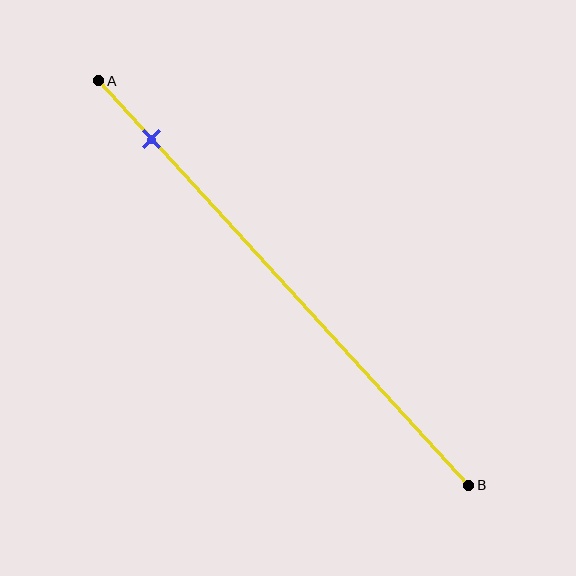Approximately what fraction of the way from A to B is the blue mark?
The blue mark is approximately 15% of the way from A to B.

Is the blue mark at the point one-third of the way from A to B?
No, the mark is at about 15% from A, not at the 33% one-third point.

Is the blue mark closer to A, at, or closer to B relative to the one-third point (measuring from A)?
The blue mark is closer to point A than the one-third point of segment AB.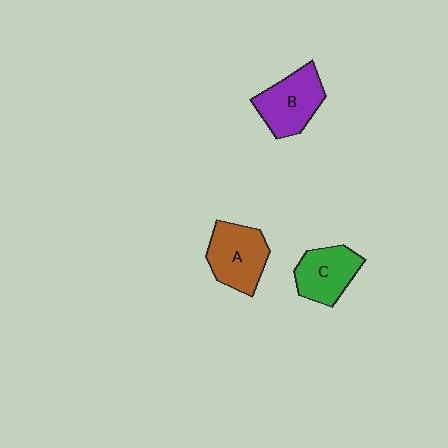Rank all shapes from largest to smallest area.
From largest to smallest: A (brown), B (purple), C (green).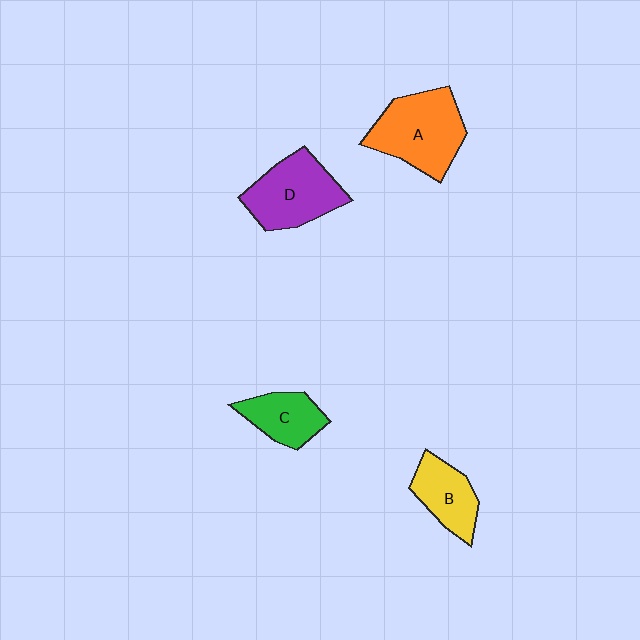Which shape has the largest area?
Shape A (orange).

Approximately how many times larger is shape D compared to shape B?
Approximately 1.5 times.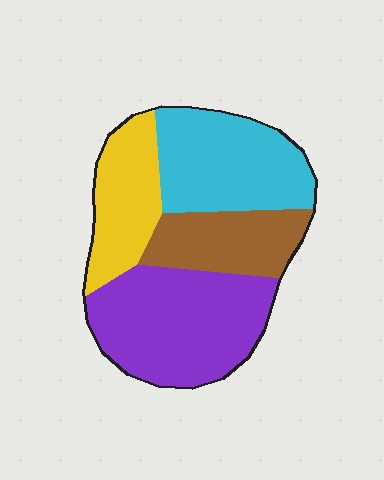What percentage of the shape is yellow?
Yellow covers roughly 20% of the shape.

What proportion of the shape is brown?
Brown covers roughly 20% of the shape.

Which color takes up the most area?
Purple, at roughly 35%.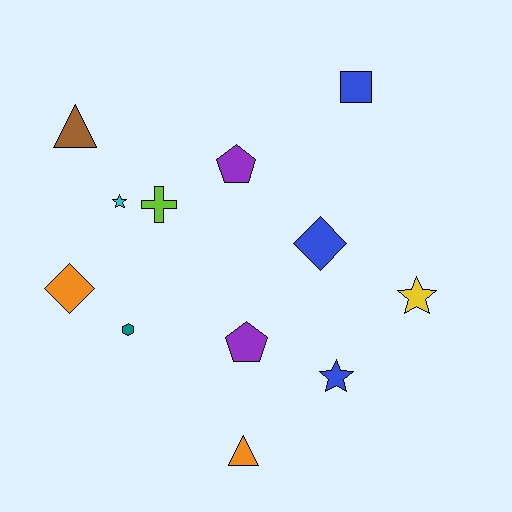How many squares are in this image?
There is 1 square.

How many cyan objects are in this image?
There is 1 cyan object.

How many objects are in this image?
There are 12 objects.